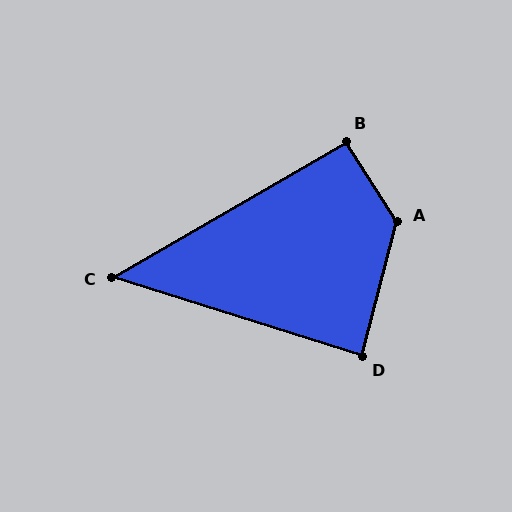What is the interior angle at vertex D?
Approximately 87 degrees (approximately right).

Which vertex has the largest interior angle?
A, at approximately 132 degrees.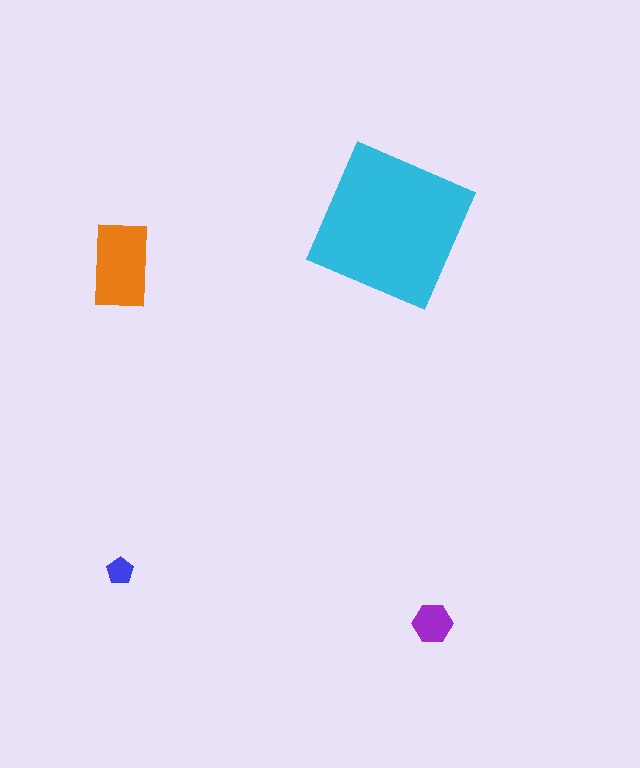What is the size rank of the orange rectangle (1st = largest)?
2nd.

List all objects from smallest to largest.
The blue pentagon, the purple hexagon, the orange rectangle, the cyan square.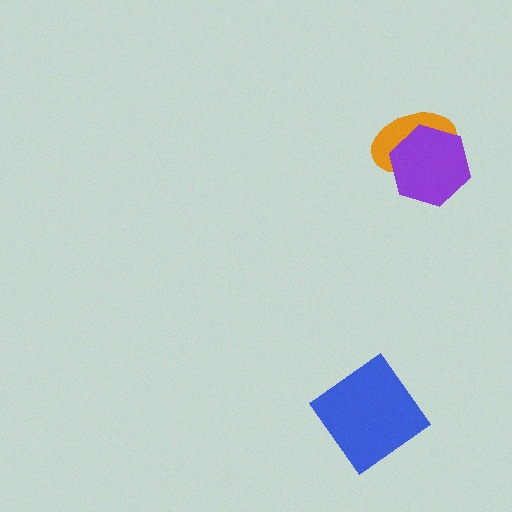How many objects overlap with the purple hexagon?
1 object overlaps with the purple hexagon.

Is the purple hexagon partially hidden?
No, no other shape covers it.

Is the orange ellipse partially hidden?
Yes, it is partially covered by another shape.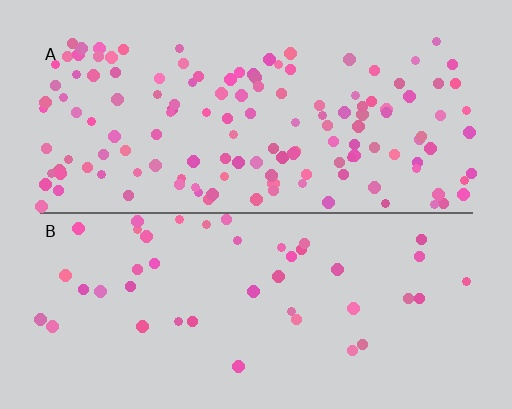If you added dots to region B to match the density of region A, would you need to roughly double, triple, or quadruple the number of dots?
Approximately triple.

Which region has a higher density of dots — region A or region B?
A (the top).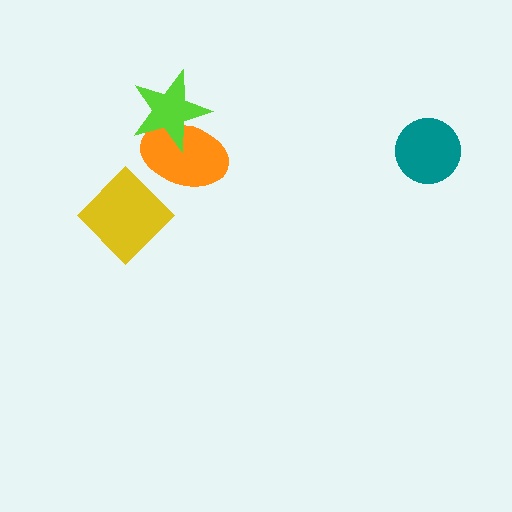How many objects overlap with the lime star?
1 object overlaps with the lime star.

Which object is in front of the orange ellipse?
The lime star is in front of the orange ellipse.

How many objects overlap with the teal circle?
0 objects overlap with the teal circle.